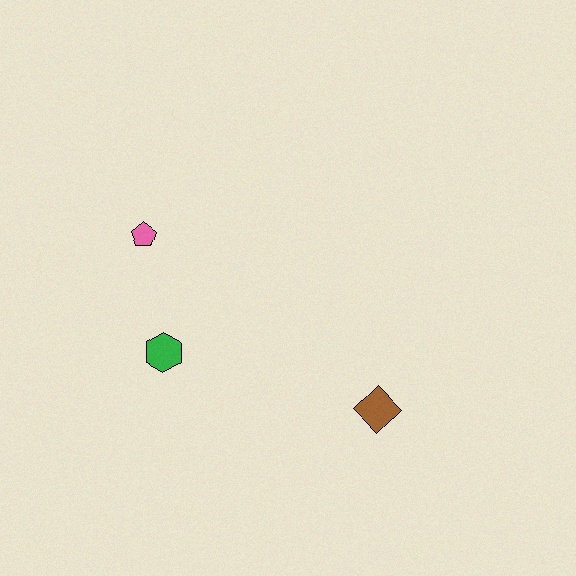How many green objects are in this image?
There is 1 green object.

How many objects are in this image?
There are 3 objects.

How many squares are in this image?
There are no squares.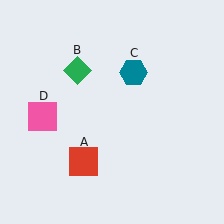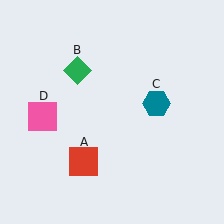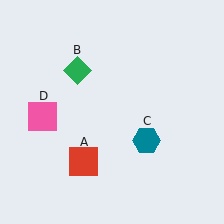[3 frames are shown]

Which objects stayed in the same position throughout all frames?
Red square (object A) and green diamond (object B) and pink square (object D) remained stationary.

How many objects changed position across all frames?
1 object changed position: teal hexagon (object C).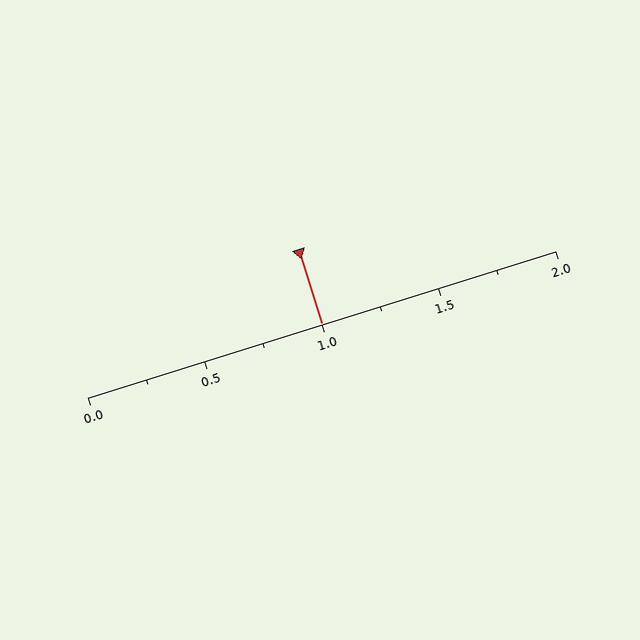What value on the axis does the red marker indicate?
The marker indicates approximately 1.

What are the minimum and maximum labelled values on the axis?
The axis runs from 0.0 to 2.0.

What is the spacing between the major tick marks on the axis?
The major ticks are spaced 0.5 apart.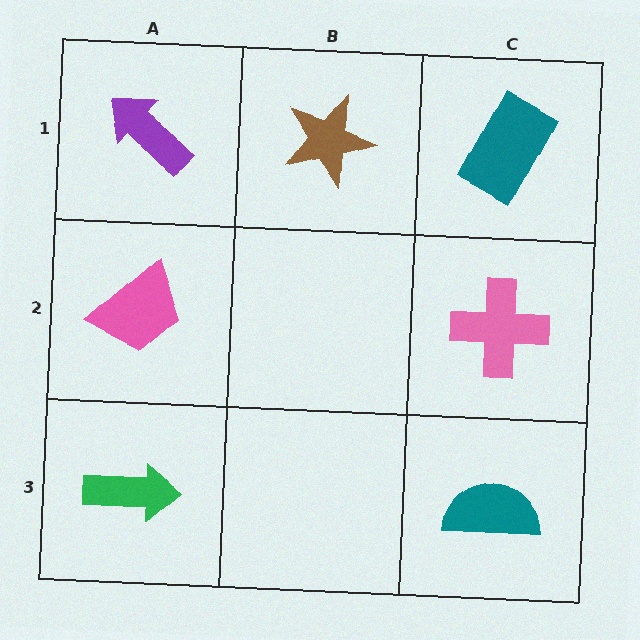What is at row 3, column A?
A green arrow.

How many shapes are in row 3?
2 shapes.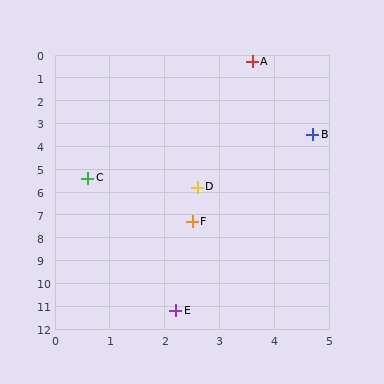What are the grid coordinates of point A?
Point A is at approximately (3.6, 0.3).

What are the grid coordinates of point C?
Point C is at approximately (0.6, 5.4).